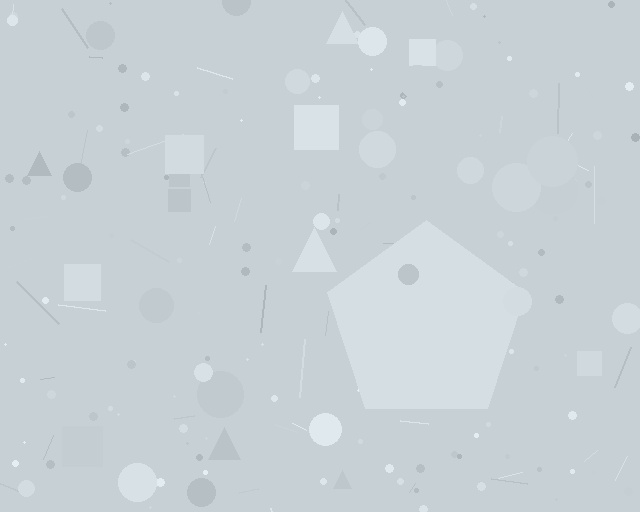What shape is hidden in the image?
A pentagon is hidden in the image.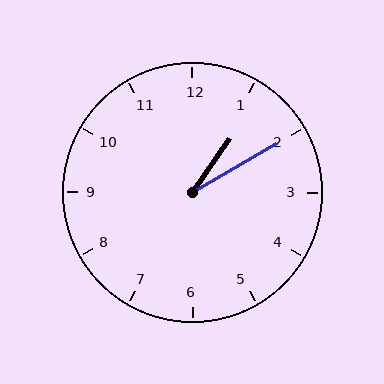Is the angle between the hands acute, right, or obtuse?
It is acute.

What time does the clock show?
1:10.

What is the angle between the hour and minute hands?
Approximately 25 degrees.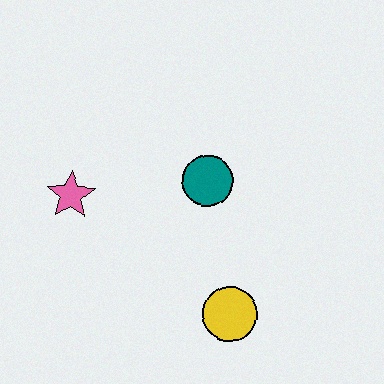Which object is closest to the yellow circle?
The teal circle is closest to the yellow circle.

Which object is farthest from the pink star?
The yellow circle is farthest from the pink star.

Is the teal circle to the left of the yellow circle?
Yes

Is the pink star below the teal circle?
Yes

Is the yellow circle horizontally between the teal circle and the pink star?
No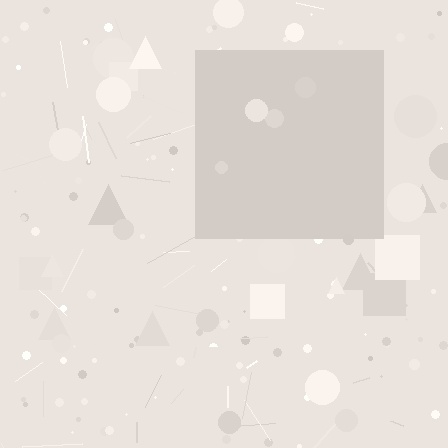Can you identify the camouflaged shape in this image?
The camouflaged shape is a square.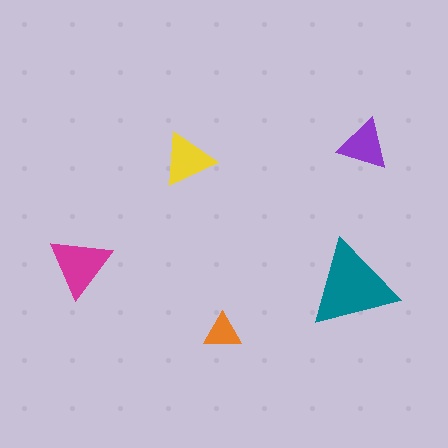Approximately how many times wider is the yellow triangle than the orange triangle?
About 1.5 times wider.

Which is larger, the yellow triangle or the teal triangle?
The teal one.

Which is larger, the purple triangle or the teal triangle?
The teal one.